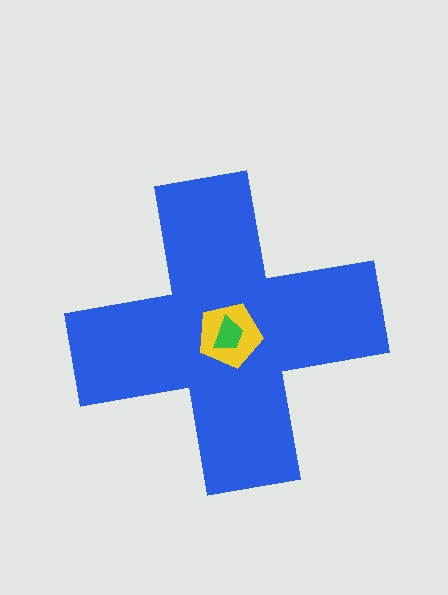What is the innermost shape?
The green trapezoid.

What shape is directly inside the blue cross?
The yellow pentagon.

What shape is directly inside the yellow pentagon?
The green trapezoid.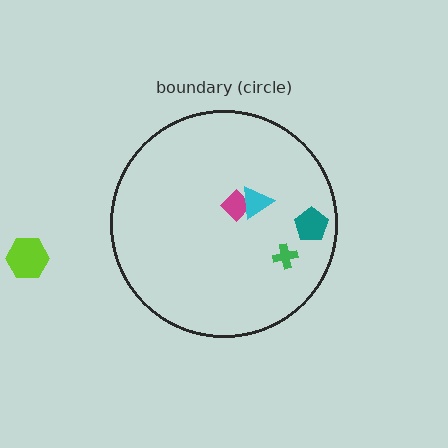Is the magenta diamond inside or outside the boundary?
Inside.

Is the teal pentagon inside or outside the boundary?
Inside.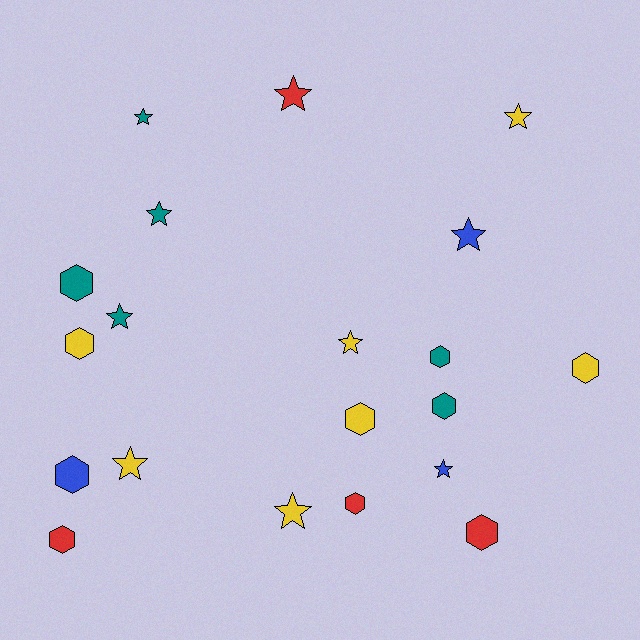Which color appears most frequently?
Yellow, with 7 objects.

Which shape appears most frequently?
Star, with 10 objects.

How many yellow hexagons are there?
There are 3 yellow hexagons.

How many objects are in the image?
There are 20 objects.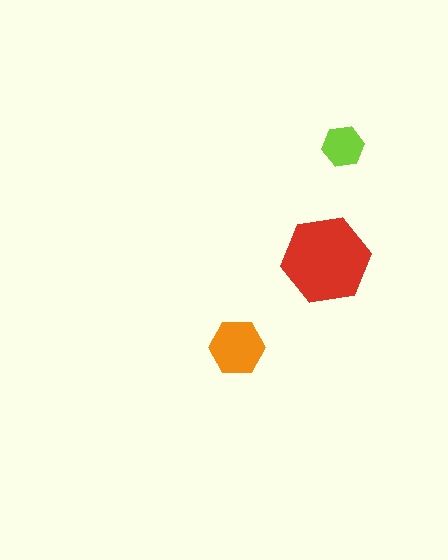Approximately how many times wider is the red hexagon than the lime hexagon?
About 2 times wider.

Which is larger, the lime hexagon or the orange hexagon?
The orange one.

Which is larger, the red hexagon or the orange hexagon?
The red one.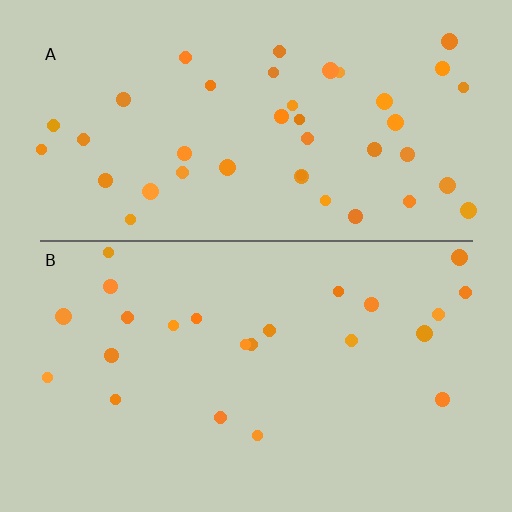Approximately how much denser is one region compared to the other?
Approximately 1.8× — region A over region B.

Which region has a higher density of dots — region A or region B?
A (the top).